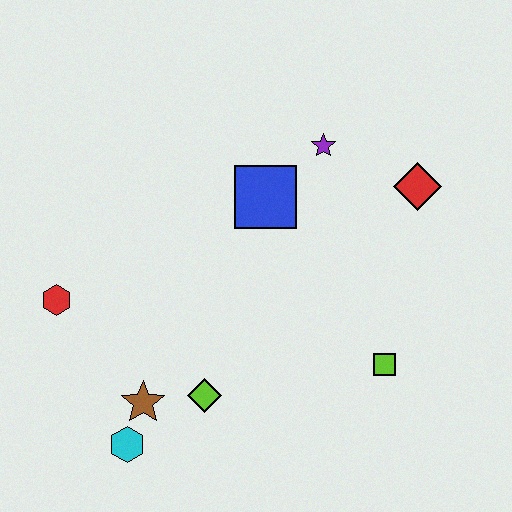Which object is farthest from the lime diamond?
The red diamond is farthest from the lime diamond.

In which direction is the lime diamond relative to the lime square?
The lime diamond is to the left of the lime square.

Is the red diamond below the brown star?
No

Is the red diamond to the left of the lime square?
No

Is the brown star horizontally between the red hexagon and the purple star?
Yes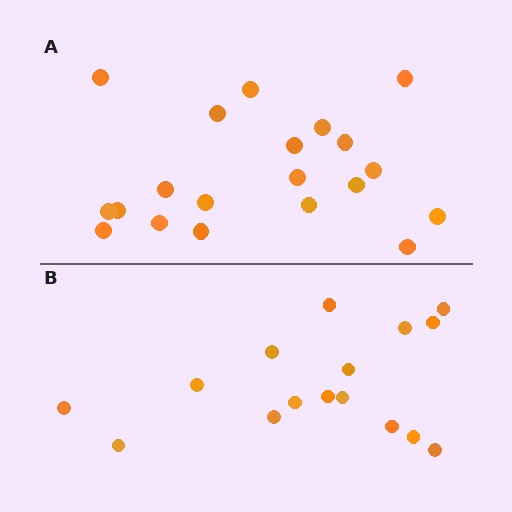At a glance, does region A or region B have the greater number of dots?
Region A (the top region) has more dots.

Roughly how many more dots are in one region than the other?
Region A has about 4 more dots than region B.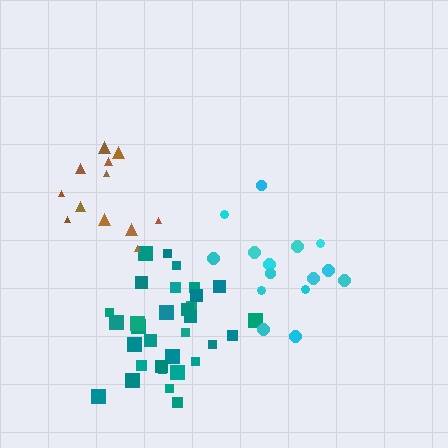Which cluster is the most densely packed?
Teal.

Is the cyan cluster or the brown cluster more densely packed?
Brown.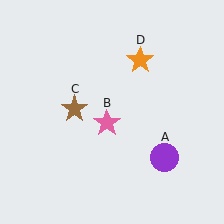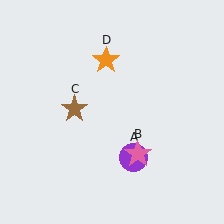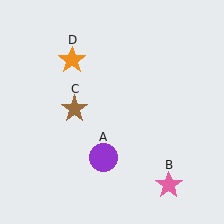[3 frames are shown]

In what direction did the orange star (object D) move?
The orange star (object D) moved left.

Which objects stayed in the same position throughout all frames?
Brown star (object C) remained stationary.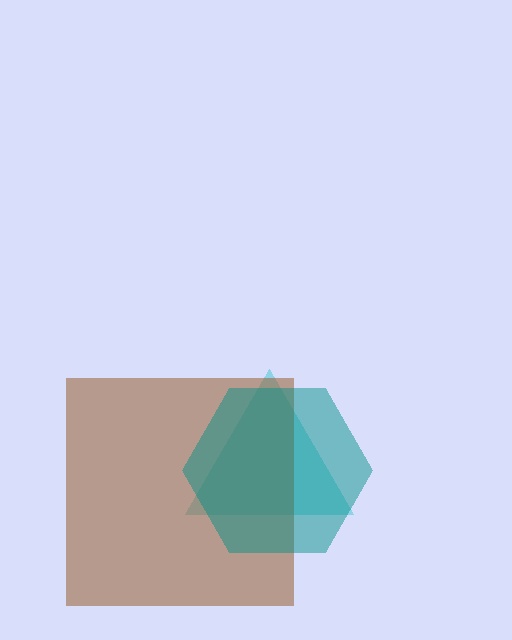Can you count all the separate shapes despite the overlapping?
Yes, there are 3 separate shapes.